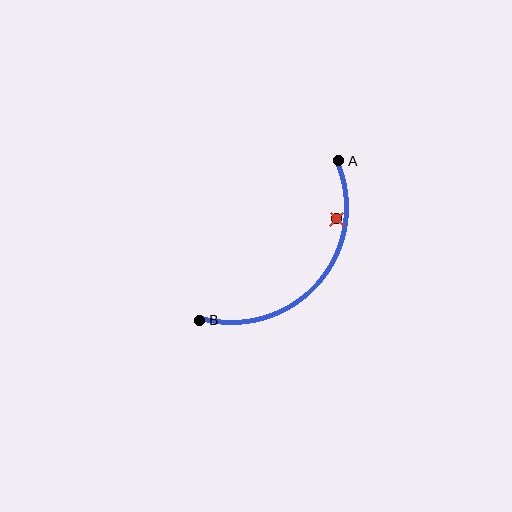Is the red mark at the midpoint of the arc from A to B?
No — the red mark does not lie on the arc at all. It sits slightly inside the curve.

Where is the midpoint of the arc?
The arc midpoint is the point on the curve farthest from the straight line joining A and B. It sits below and to the right of that line.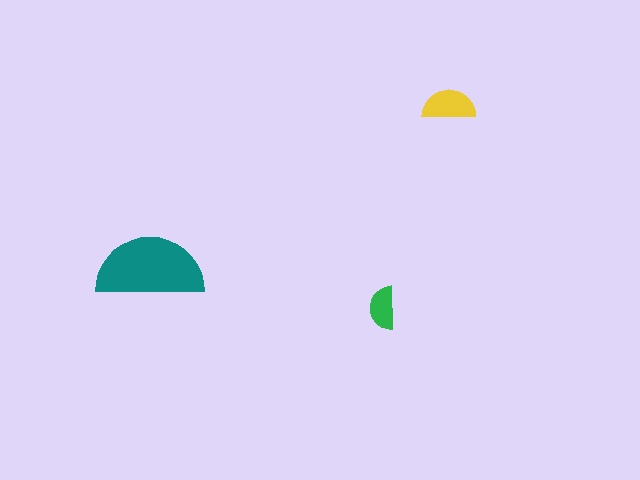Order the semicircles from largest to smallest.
the teal one, the yellow one, the green one.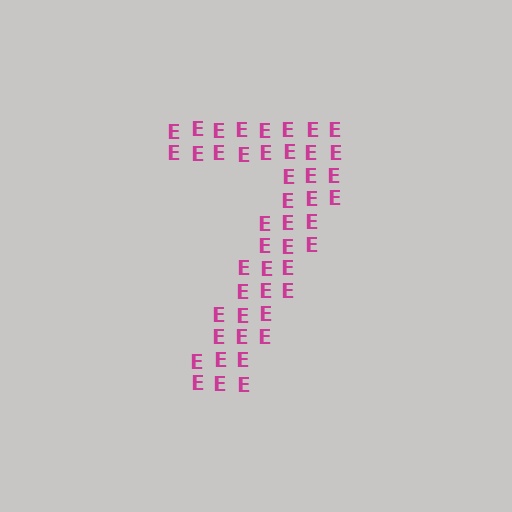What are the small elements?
The small elements are letter E's.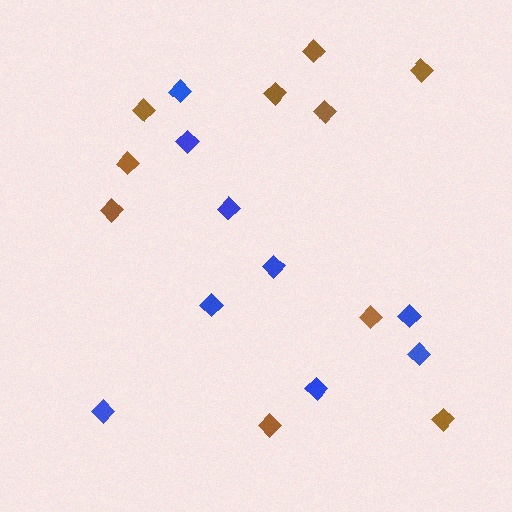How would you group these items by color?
There are 2 groups: one group of brown diamonds (10) and one group of blue diamonds (9).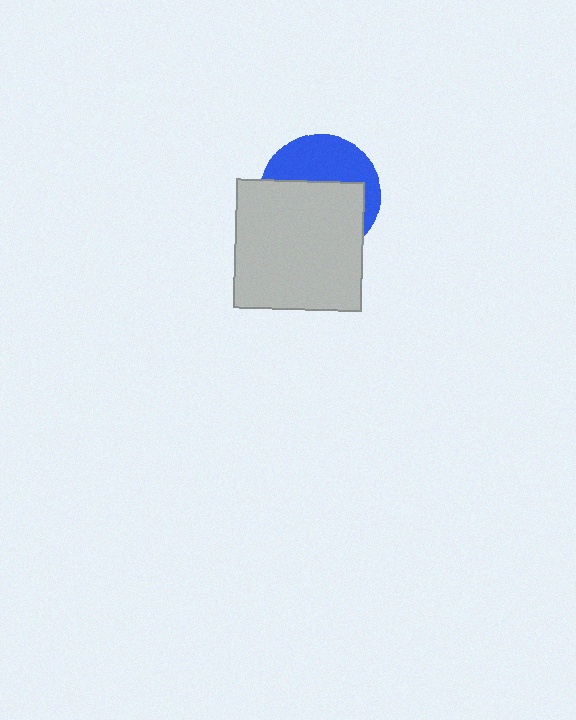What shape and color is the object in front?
The object in front is a light gray square.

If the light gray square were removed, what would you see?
You would see the complete blue circle.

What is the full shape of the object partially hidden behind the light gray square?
The partially hidden object is a blue circle.